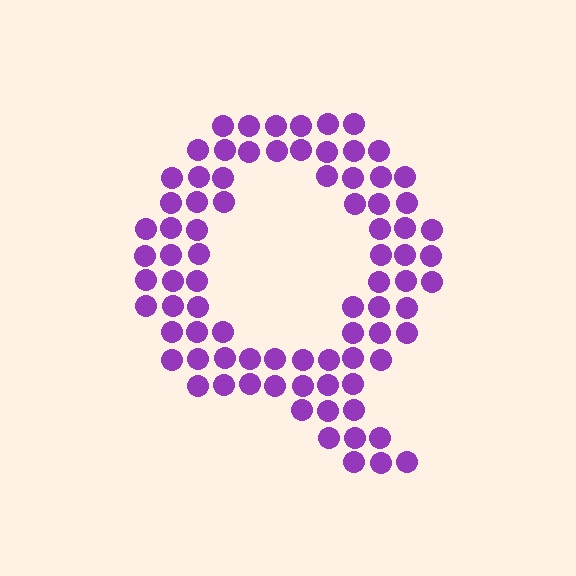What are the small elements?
The small elements are circles.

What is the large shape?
The large shape is the letter Q.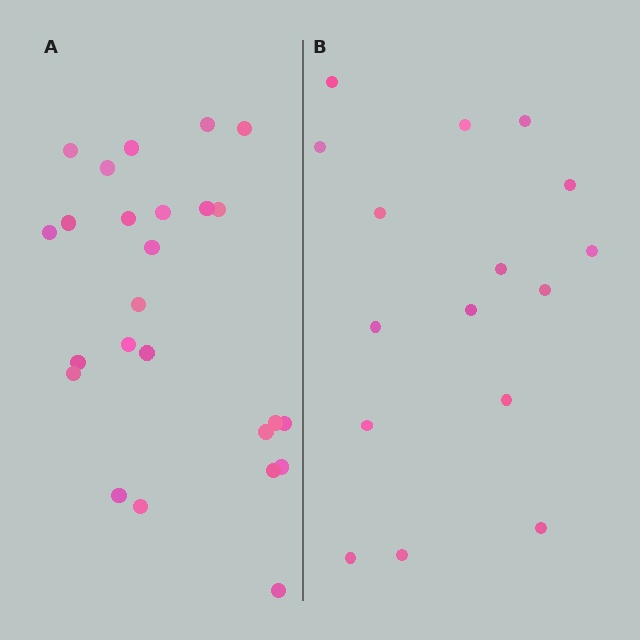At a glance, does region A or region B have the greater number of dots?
Region A (the left region) has more dots.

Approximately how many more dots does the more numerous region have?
Region A has roughly 8 or so more dots than region B.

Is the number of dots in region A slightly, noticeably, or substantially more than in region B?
Region A has substantially more. The ratio is roughly 1.6 to 1.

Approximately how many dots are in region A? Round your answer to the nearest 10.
About 20 dots. (The exact count is 25, which rounds to 20.)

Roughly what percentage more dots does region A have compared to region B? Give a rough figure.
About 55% more.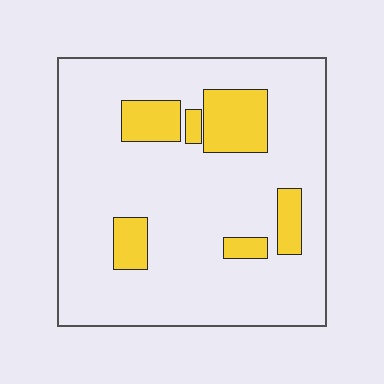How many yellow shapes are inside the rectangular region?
6.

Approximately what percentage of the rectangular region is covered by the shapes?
Approximately 15%.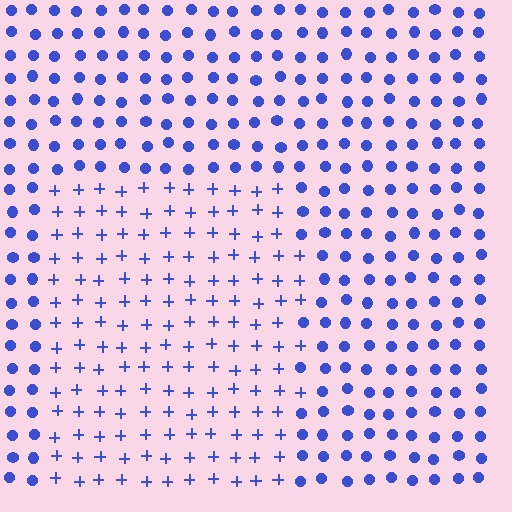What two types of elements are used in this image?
The image uses plus signs inside the rectangle region and circles outside it.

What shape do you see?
I see a rectangle.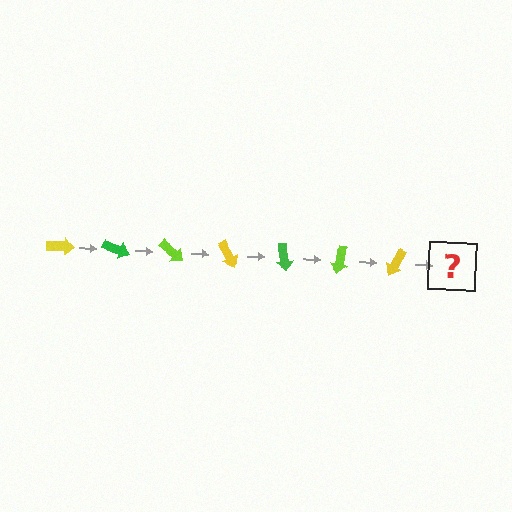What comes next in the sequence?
The next element should be a green arrow, rotated 140 degrees from the start.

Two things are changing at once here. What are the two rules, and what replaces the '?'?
The two rules are that it rotates 20 degrees each step and the color cycles through yellow, green, and lime. The '?' should be a green arrow, rotated 140 degrees from the start.